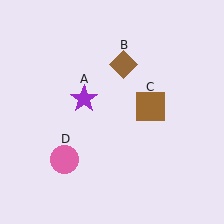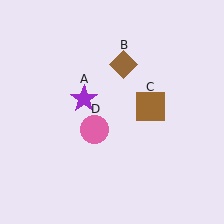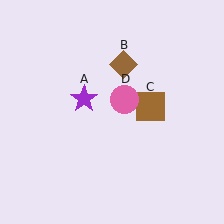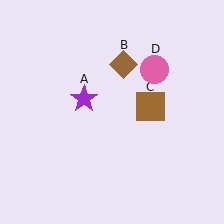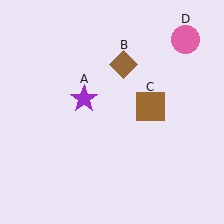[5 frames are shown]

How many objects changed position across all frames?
1 object changed position: pink circle (object D).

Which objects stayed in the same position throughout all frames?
Purple star (object A) and brown diamond (object B) and brown square (object C) remained stationary.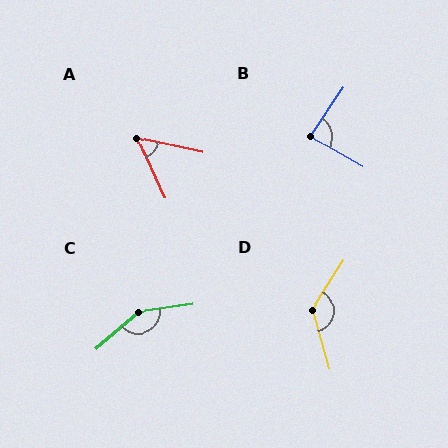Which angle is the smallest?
A, at approximately 53 degrees.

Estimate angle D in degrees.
Approximately 131 degrees.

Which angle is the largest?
C, at approximately 146 degrees.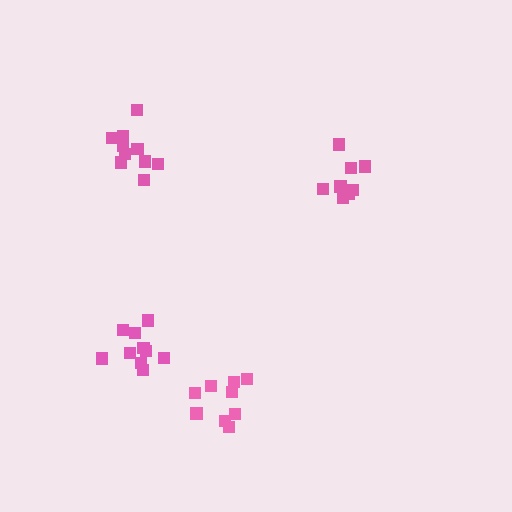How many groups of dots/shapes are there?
There are 4 groups.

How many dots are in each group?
Group 1: 9 dots, Group 2: 8 dots, Group 3: 10 dots, Group 4: 10 dots (37 total).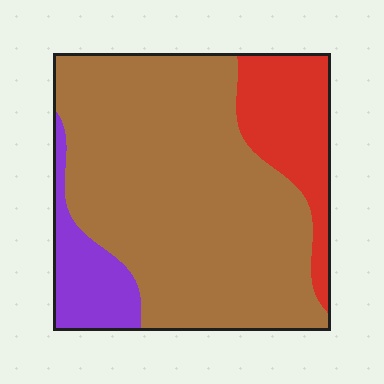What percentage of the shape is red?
Red takes up about one sixth (1/6) of the shape.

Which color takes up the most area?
Brown, at roughly 70%.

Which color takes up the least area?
Purple, at roughly 10%.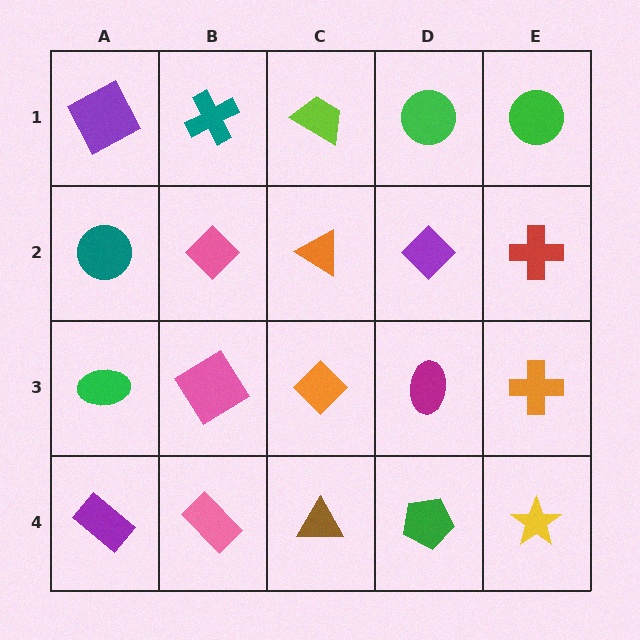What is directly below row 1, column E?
A red cross.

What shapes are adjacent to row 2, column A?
A purple square (row 1, column A), a green ellipse (row 3, column A), a pink diamond (row 2, column B).